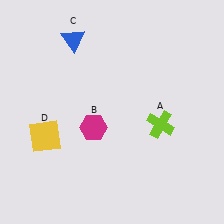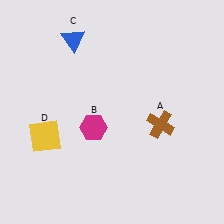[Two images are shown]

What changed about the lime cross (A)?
In Image 1, A is lime. In Image 2, it changed to brown.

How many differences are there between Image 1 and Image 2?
There is 1 difference between the two images.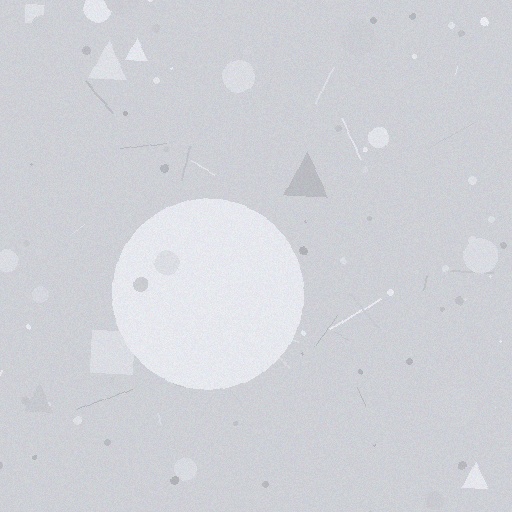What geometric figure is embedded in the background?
A circle is embedded in the background.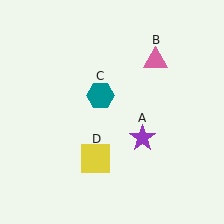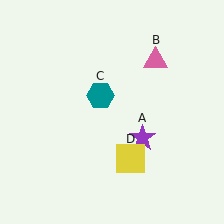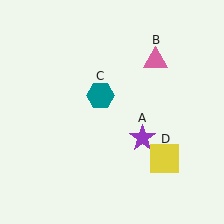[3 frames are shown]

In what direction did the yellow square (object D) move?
The yellow square (object D) moved right.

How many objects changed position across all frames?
1 object changed position: yellow square (object D).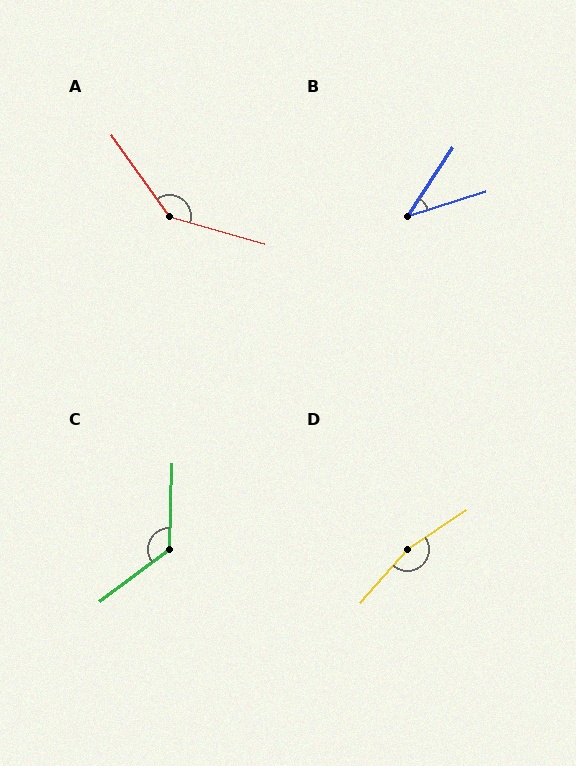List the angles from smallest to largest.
B (39°), C (128°), A (141°), D (165°).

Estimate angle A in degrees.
Approximately 141 degrees.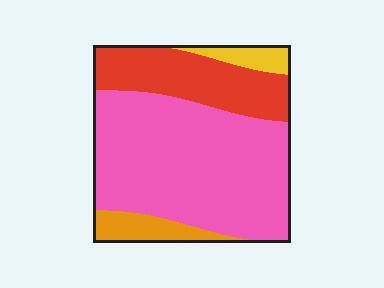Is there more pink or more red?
Pink.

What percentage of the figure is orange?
Orange covers around 10% of the figure.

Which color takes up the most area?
Pink, at roughly 60%.